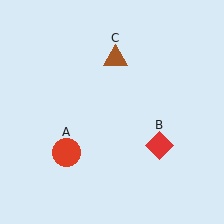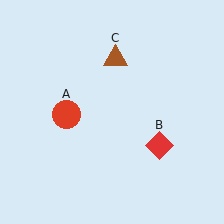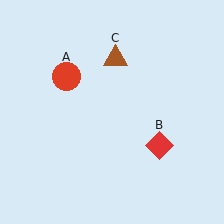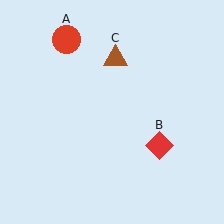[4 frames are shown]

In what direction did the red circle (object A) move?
The red circle (object A) moved up.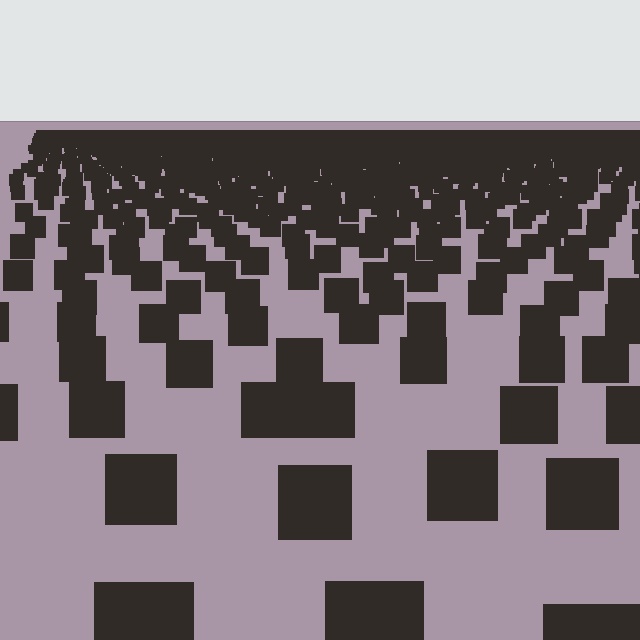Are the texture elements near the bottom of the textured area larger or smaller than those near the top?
Larger. Near the bottom, elements are closer to the viewer and appear at a bigger on-screen size.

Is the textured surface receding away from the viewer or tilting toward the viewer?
The surface is receding away from the viewer. Texture elements get smaller and denser toward the top.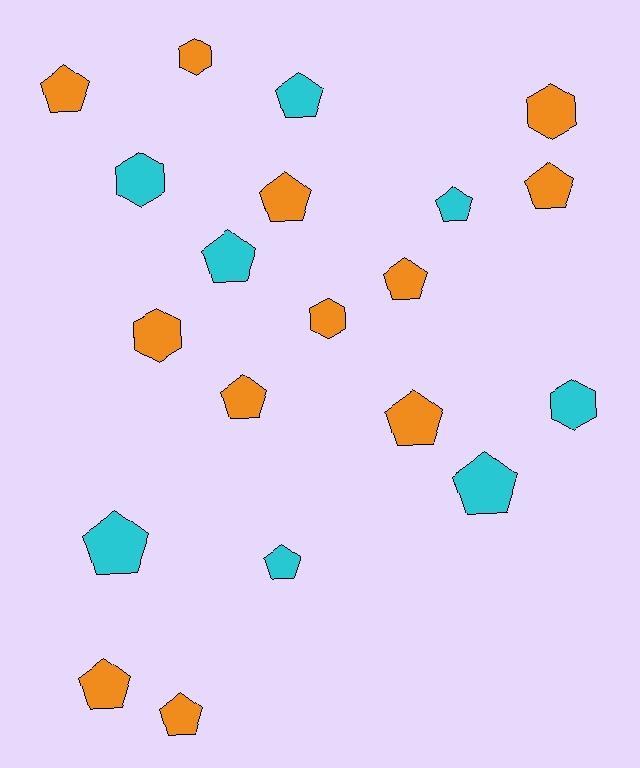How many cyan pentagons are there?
There are 6 cyan pentagons.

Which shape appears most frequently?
Pentagon, with 14 objects.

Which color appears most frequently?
Orange, with 12 objects.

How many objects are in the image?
There are 20 objects.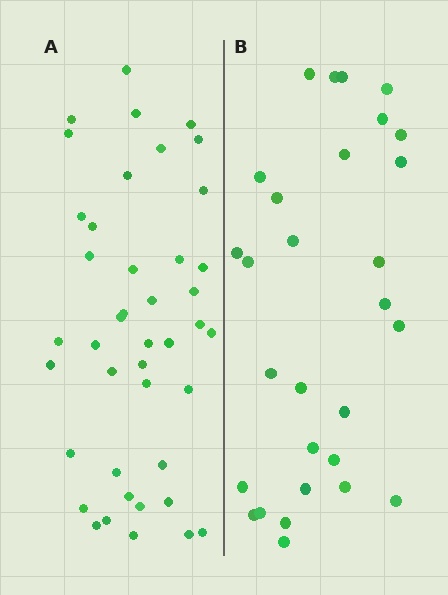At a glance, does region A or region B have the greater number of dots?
Region A (the left region) has more dots.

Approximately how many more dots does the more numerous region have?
Region A has approximately 15 more dots than region B.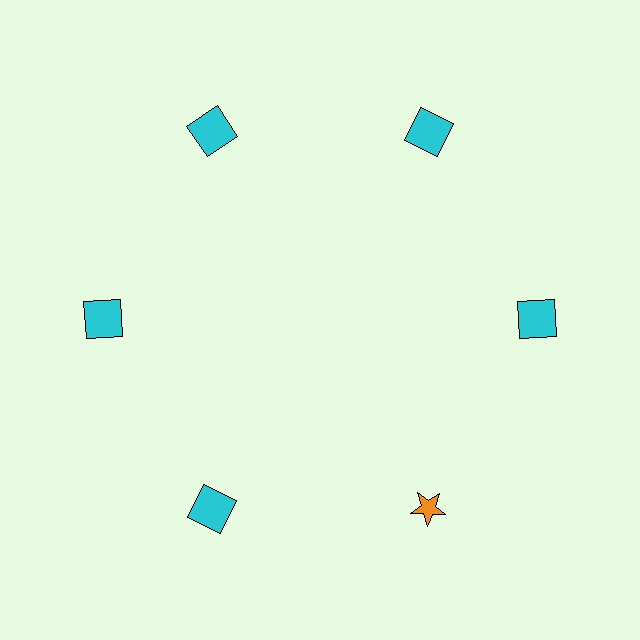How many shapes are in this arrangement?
There are 6 shapes arranged in a ring pattern.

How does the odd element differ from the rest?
It differs in both color (orange instead of cyan) and shape (star instead of square).